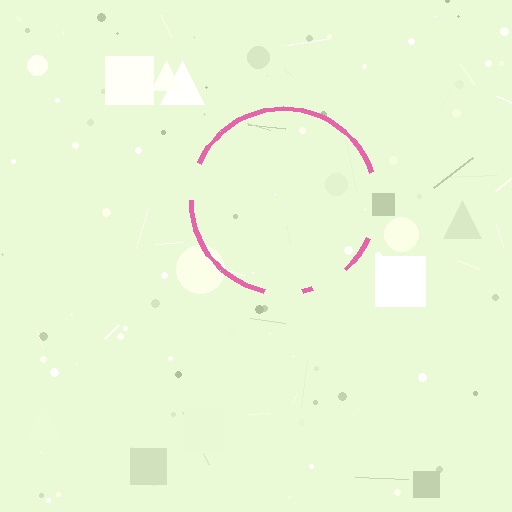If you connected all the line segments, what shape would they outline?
They would outline a circle.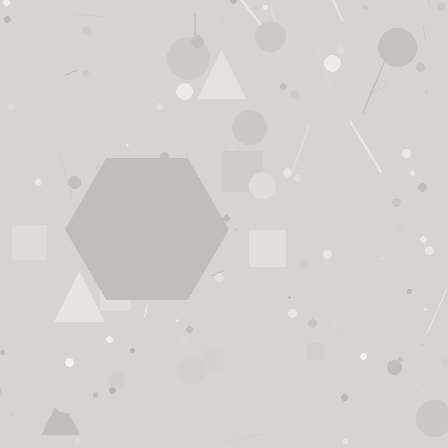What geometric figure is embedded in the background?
A hexagon is embedded in the background.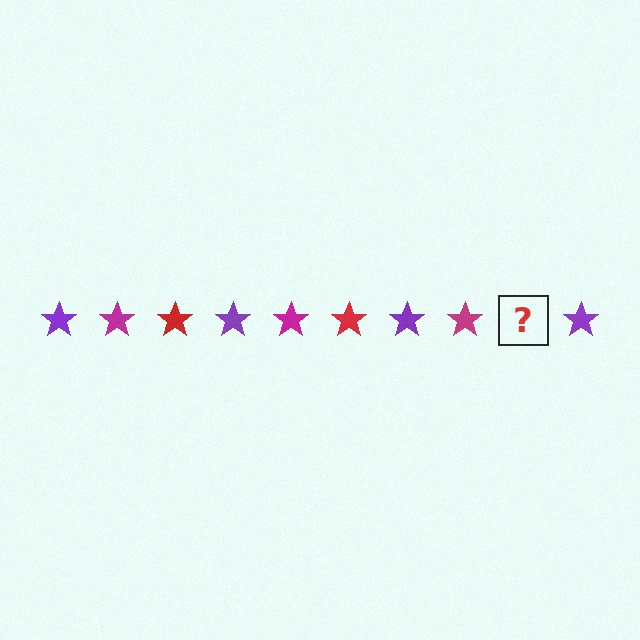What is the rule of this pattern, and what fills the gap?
The rule is that the pattern cycles through purple, magenta, red stars. The gap should be filled with a red star.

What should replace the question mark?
The question mark should be replaced with a red star.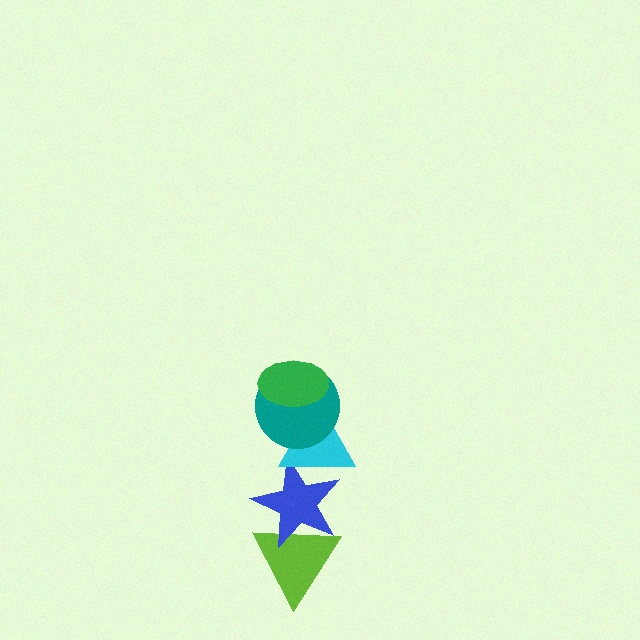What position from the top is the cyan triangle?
The cyan triangle is 3rd from the top.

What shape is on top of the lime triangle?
The blue star is on top of the lime triangle.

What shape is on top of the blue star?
The cyan triangle is on top of the blue star.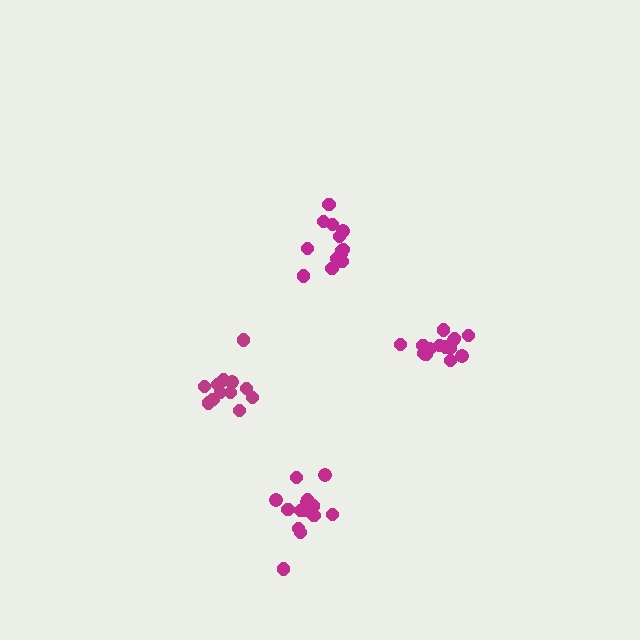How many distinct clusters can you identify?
There are 4 distinct clusters.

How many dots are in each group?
Group 1: 14 dots, Group 2: 13 dots, Group 3: 14 dots, Group 4: 12 dots (53 total).